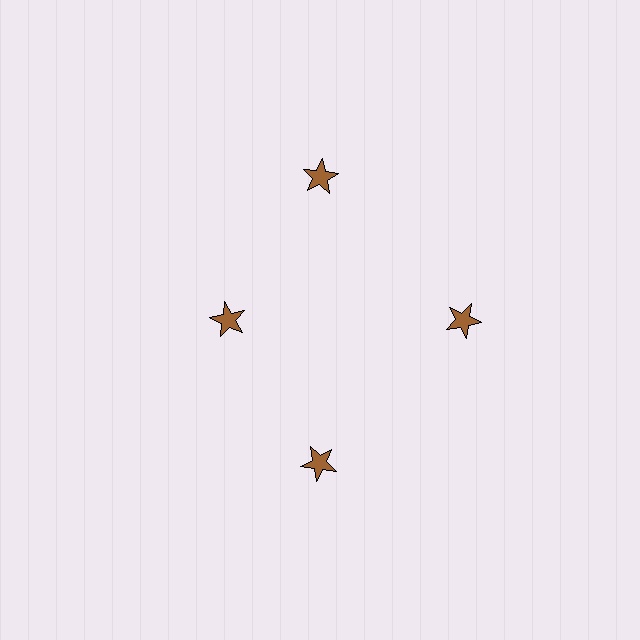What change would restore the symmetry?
The symmetry would be restored by moving it outward, back onto the ring so that all 4 stars sit at equal angles and equal distance from the center.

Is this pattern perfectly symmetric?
No. The 4 brown stars are arranged in a ring, but one element near the 9 o'clock position is pulled inward toward the center, breaking the 4-fold rotational symmetry.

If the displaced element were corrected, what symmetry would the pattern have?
It would have 4-fold rotational symmetry — the pattern would map onto itself every 90 degrees.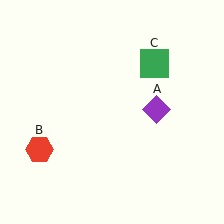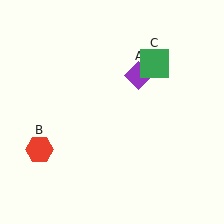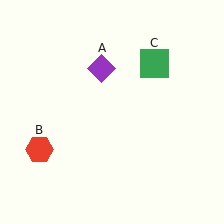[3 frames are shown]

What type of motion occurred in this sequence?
The purple diamond (object A) rotated counterclockwise around the center of the scene.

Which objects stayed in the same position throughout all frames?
Red hexagon (object B) and green square (object C) remained stationary.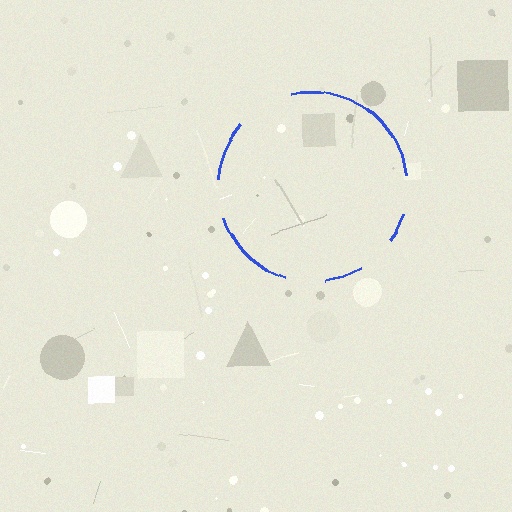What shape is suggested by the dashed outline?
The dashed outline suggests a circle.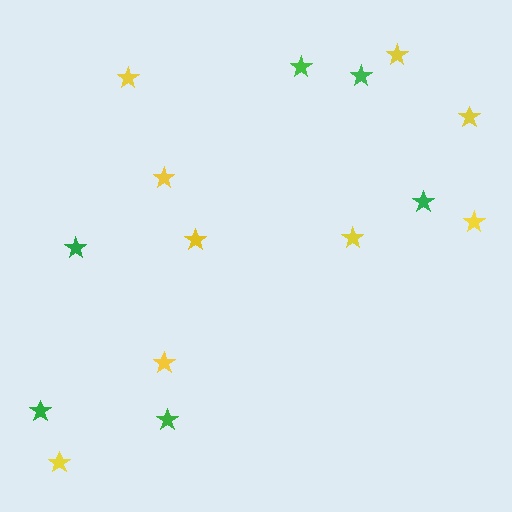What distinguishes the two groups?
There are 2 groups: one group of yellow stars (9) and one group of green stars (6).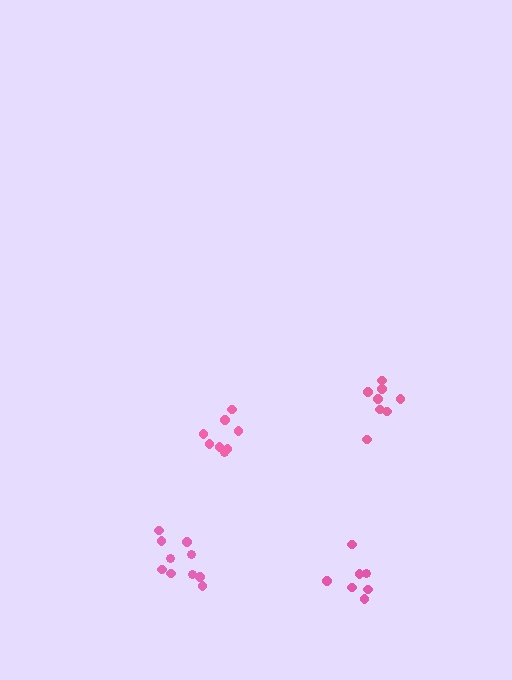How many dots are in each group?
Group 1: 8 dots, Group 2: 10 dots, Group 3: 7 dots, Group 4: 8 dots (33 total).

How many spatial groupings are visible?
There are 4 spatial groupings.